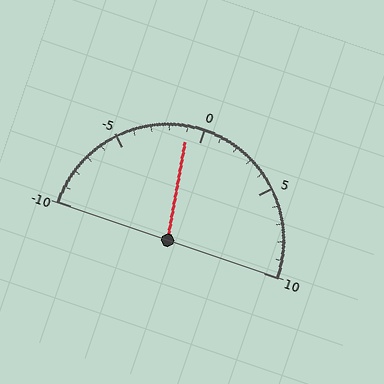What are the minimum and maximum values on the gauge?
The gauge ranges from -10 to 10.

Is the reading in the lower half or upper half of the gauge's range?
The reading is in the lower half of the range (-10 to 10).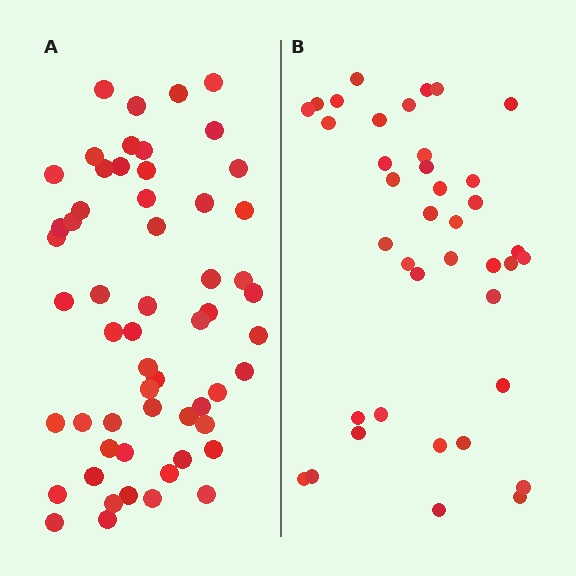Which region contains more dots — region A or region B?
Region A (the left region) has more dots.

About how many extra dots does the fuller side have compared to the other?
Region A has approximately 20 more dots than region B.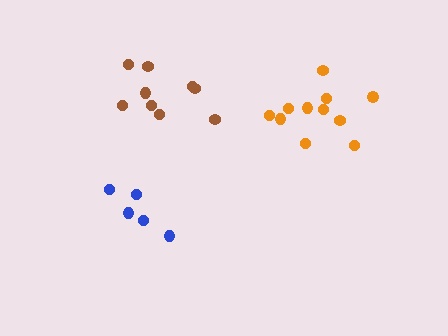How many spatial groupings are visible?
There are 3 spatial groupings.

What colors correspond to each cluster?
The clusters are colored: orange, brown, blue.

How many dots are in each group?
Group 1: 11 dots, Group 2: 9 dots, Group 3: 5 dots (25 total).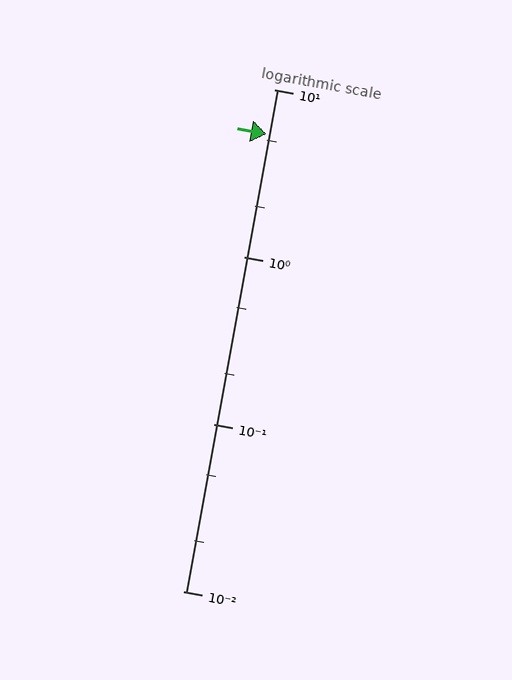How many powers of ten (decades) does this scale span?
The scale spans 3 decades, from 0.01 to 10.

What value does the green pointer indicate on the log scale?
The pointer indicates approximately 5.4.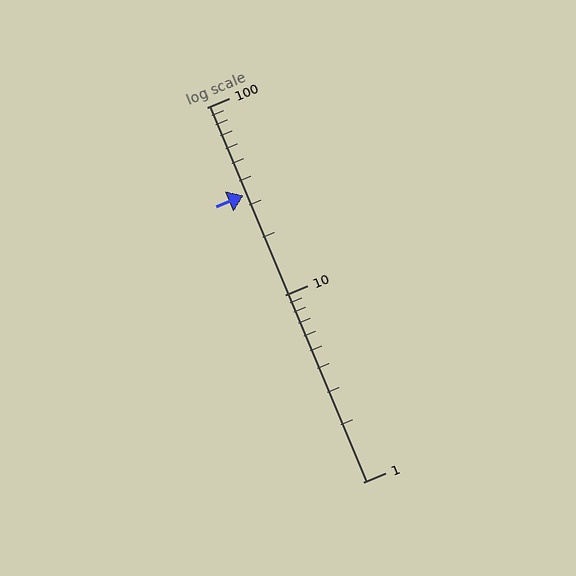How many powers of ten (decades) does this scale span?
The scale spans 2 decades, from 1 to 100.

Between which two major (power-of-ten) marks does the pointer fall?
The pointer is between 10 and 100.